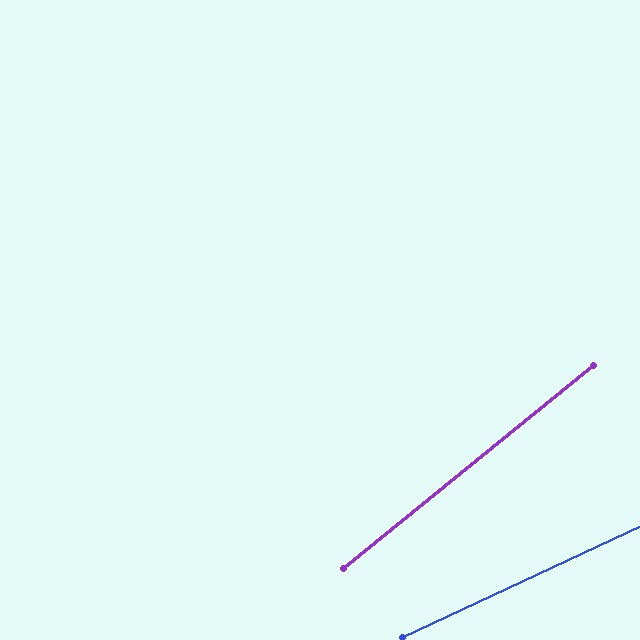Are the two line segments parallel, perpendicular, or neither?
Neither parallel nor perpendicular — they differ by about 14°.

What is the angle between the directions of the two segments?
Approximately 14 degrees.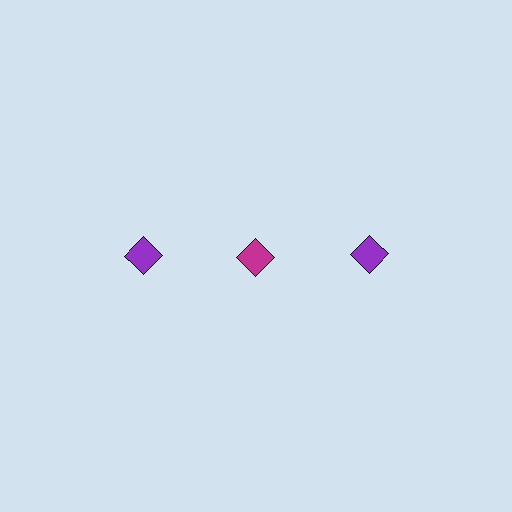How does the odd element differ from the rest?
It has a different color: magenta instead of purple.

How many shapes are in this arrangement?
There are 3 shapes arranged in a grid pattern.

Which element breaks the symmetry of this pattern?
The magenta diamond in the top row, second from left column breaks the symmetry. All other shapes are purple diamonds.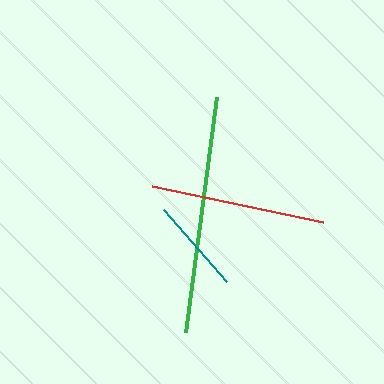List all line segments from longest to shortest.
From longest to shortest: green, red, teal.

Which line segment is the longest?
The green line is the longest at approximately 237 pixels.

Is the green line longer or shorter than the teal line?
The green line is longer than the teal line.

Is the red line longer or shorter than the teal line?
The red line is longer than the teal line.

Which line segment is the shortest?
The teal line is the shortest at approximately 95 pixels.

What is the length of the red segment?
The red segment is approximately 175 pixels long.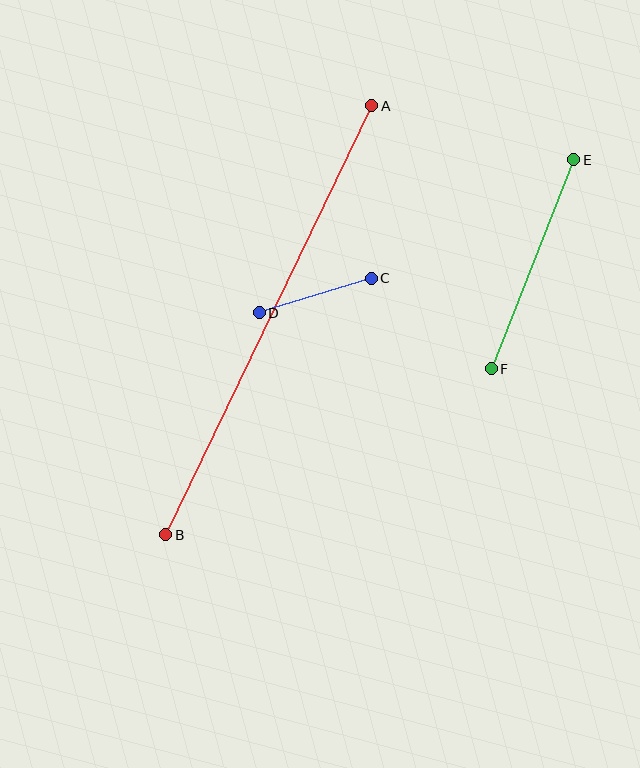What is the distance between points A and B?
The distance is approximately 476 pixels.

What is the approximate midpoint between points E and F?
The midpoint is at approximately (533, 264) pixels.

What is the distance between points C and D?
The distance is approximately 117 pixels.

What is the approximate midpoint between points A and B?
The midpoint is at approximately (269, 320) pixels.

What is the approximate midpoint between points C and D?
The midpoint is at approximately (315, 296) pixels.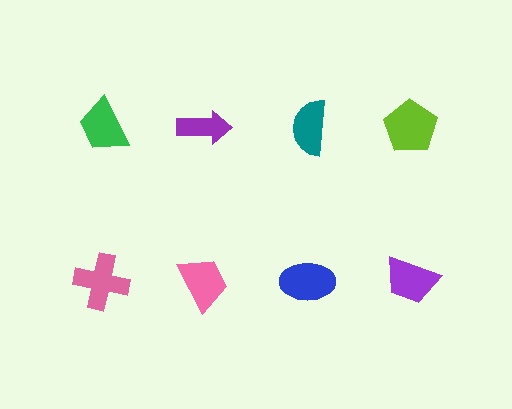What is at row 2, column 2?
A pink trapezoid.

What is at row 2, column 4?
A purple trapezoid.